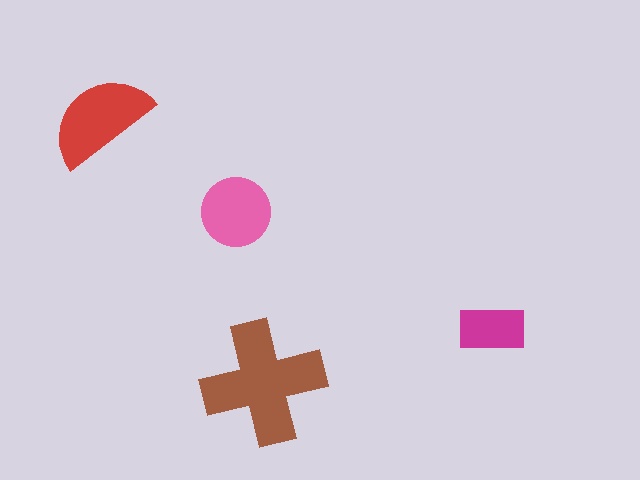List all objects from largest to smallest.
The brown cross, the red semicircle, the pink circle, the magenta rectangle.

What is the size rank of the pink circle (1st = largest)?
3rd.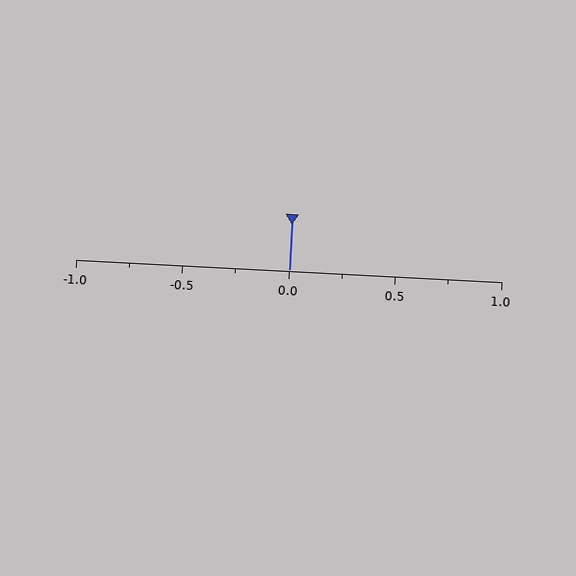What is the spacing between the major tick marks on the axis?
The major ticks are spaced 0.5 apart.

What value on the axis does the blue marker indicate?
The marker indicates approximately 0.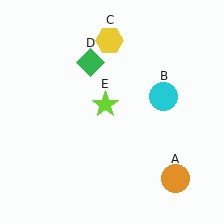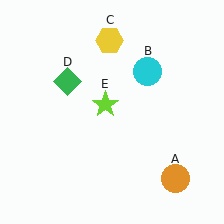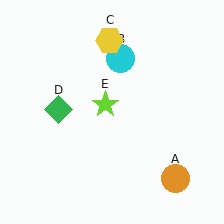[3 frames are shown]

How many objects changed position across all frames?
2 objects changed position: cyan circle (object B), green diamond (object D).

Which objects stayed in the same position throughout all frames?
Orange circle (object A) and yellow hexagon (object C) and lime star (object E) remained stationary.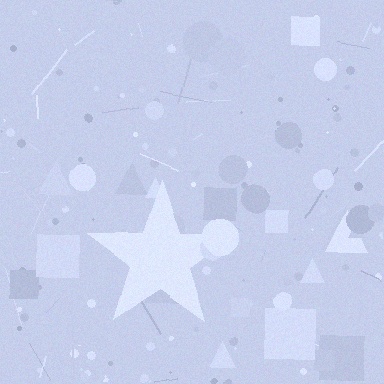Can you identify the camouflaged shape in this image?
The camouflaged shape is a star.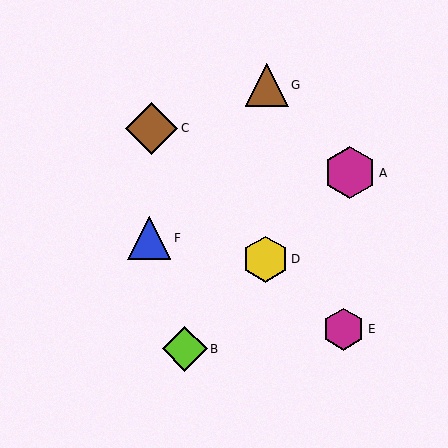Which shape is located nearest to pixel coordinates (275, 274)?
The yellow hexagon (labeled D) at (265, 259) is nearest to that location.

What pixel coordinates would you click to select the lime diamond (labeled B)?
Click at (185, 349) to select the lime diamond B.